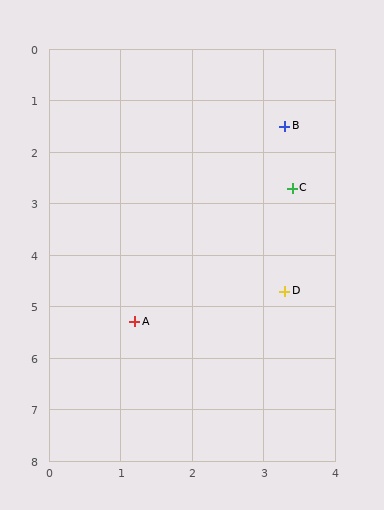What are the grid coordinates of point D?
Point D is at approximately (3.3, 4.7).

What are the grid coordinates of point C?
Point C is at approximately (3.4, 2.7).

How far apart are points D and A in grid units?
Points D and A are about 2.2 grid units apart.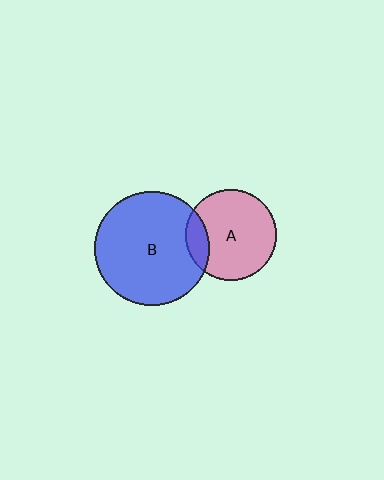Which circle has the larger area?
Circle B (blue).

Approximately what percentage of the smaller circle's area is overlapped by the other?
Approximately 15%.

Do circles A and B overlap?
Yes.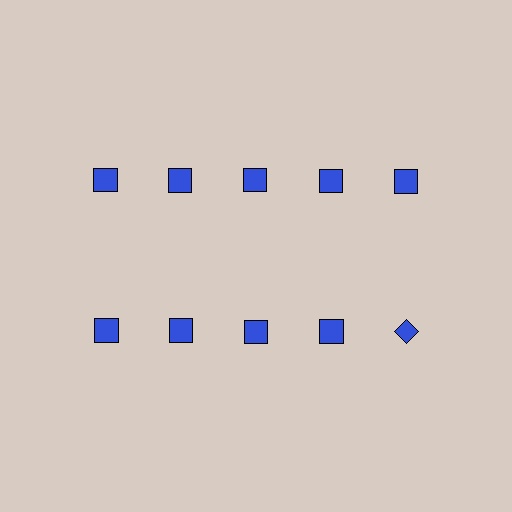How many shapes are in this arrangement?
There are 10 shapes arranged in a grid pattern.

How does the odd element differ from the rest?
It has a different shape: diamond instead of square.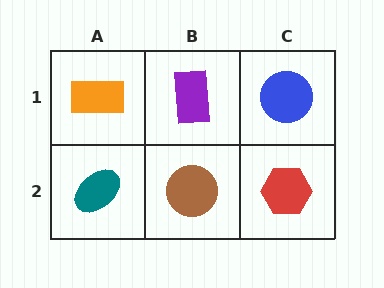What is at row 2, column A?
A teal ellipse.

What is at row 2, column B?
A brown circle.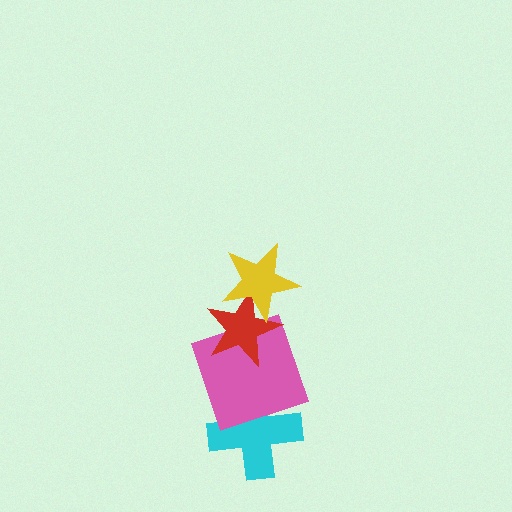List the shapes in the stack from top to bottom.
From top to bottom: the yellow star, the red star, the pink square, the cyan cross.